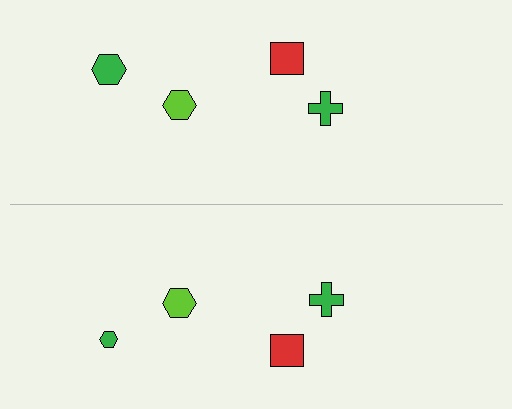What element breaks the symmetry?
The green hexagon on the bottom side has a different size than its mirror counterpart.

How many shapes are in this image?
There are 8 shapes in this image.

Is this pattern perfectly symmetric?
No, the pattern is not perfectly symmetric. The green hexagon on the bottom side has a different size than its mirror counterpart.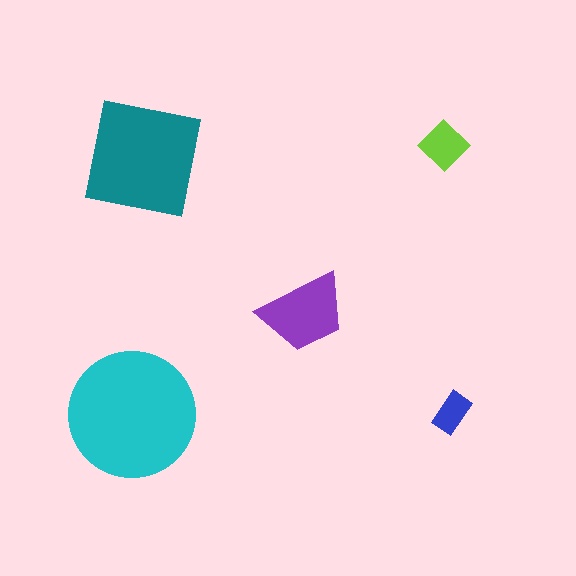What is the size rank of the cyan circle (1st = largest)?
1st.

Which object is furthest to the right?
The blue rectangle is rightmost.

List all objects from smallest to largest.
The blue rectangle, the lime diamond, the purple trapezoid, the teal square, the cyan circle.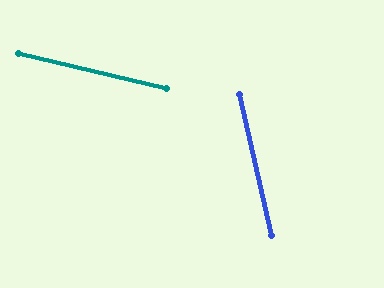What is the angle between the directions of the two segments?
Approximately 64 degrees.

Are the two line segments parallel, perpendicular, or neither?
Neither parallel nor perpendicular — they differ by about 64°.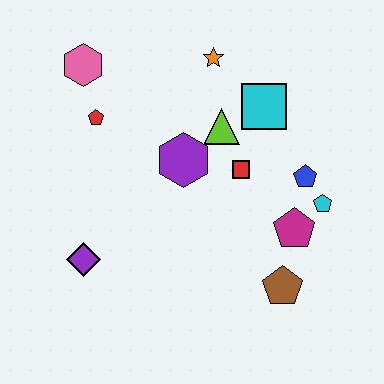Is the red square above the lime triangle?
No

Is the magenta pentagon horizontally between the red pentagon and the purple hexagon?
No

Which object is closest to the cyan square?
The lime triangle is closest to the cyan square.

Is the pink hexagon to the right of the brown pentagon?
No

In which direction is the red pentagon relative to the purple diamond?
The red pentagon is above the purple diamond.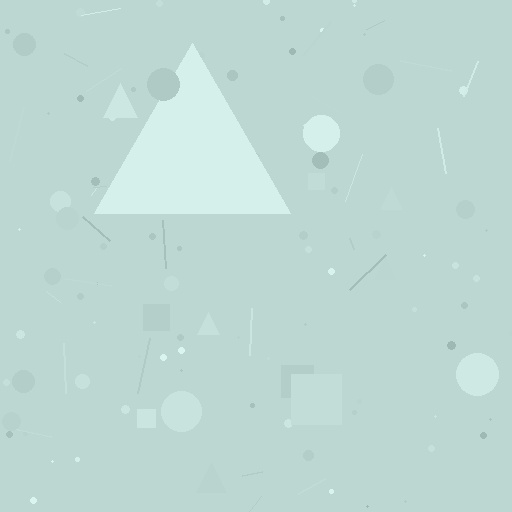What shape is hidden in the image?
A triangle is hidden in the image.